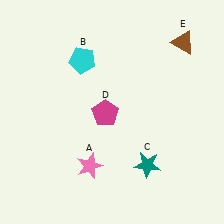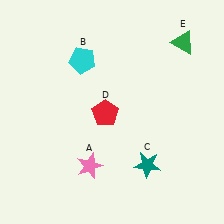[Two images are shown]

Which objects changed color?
D changed from magenta to red. E changed from brown to green.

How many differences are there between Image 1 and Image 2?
There are 2 differences between the two images.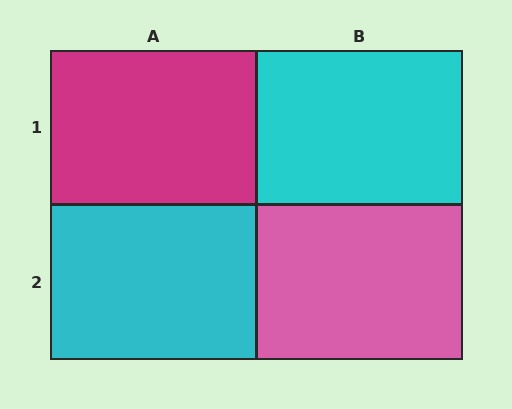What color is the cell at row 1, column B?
Cyan.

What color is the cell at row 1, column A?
Magenta.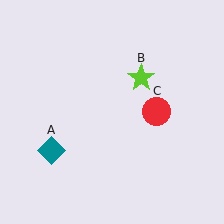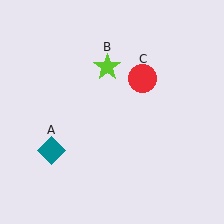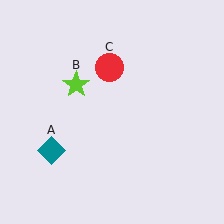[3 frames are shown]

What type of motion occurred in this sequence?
The lime star (object B), red circle (object C) rotated counterclockwise around the center of the scene.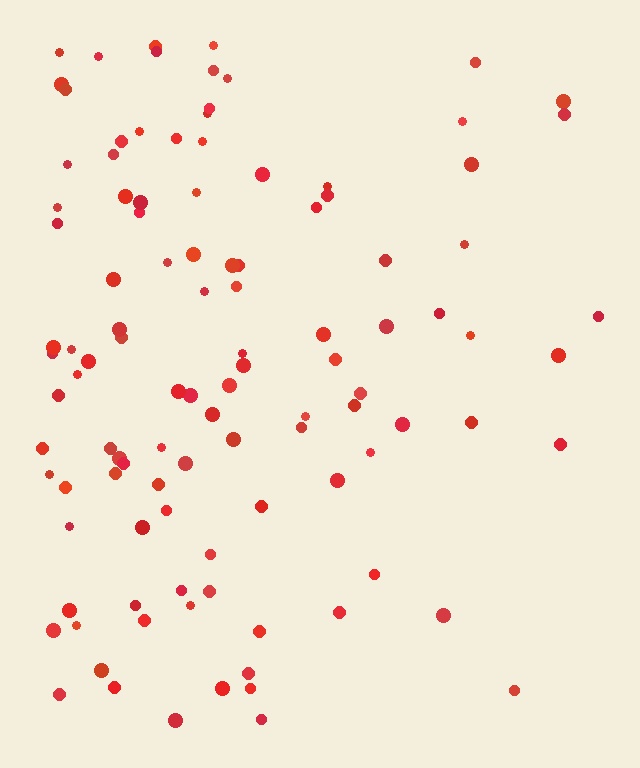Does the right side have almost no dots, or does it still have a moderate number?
Still a moderate number, just noticeably fewer than the left.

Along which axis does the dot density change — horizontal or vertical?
Horizontal.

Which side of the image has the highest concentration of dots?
The left.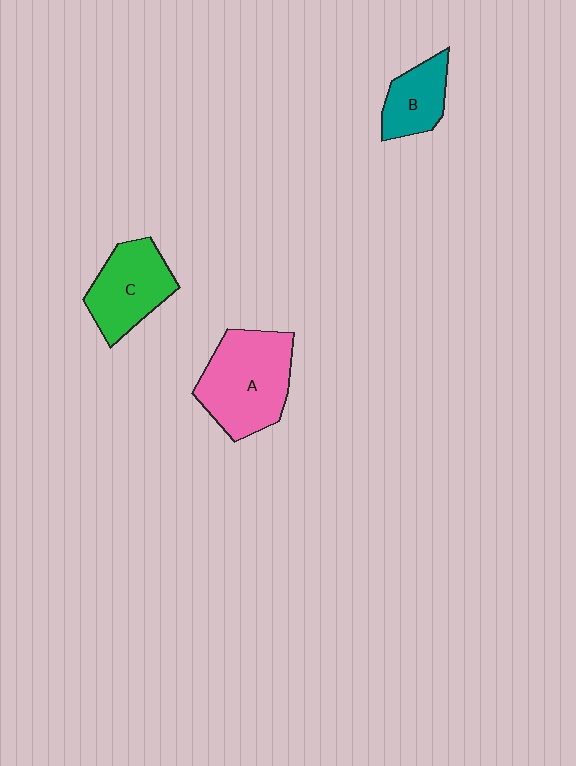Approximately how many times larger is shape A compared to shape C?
Approximately 1.3 times.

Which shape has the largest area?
Shape A (pink).